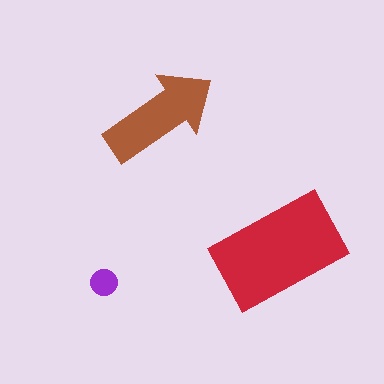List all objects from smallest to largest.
The purple circle, the brown arrow, the red rectangle.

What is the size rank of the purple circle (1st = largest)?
3rd.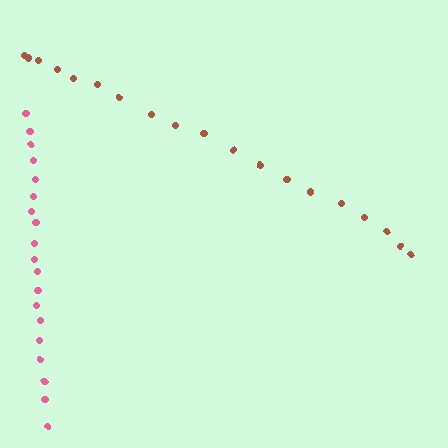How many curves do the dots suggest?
There are 2 distinct paths.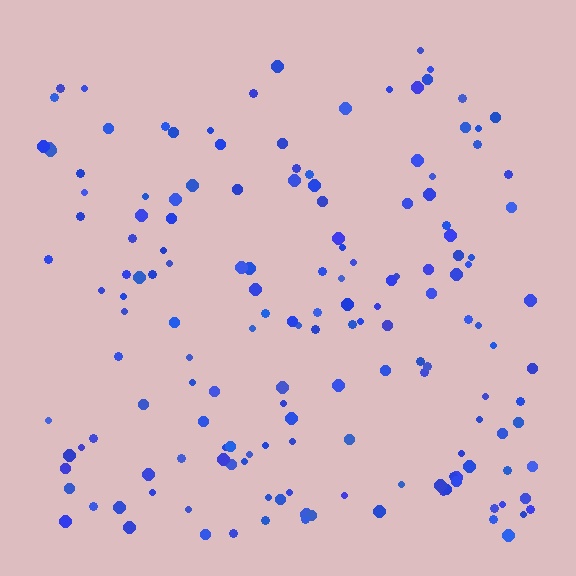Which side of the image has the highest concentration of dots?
The bottom.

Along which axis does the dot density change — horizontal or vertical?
Vertical.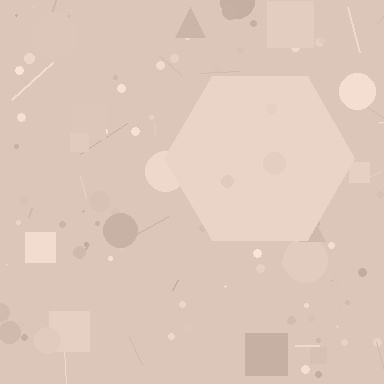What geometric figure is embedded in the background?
A hexagon is embedded in the background.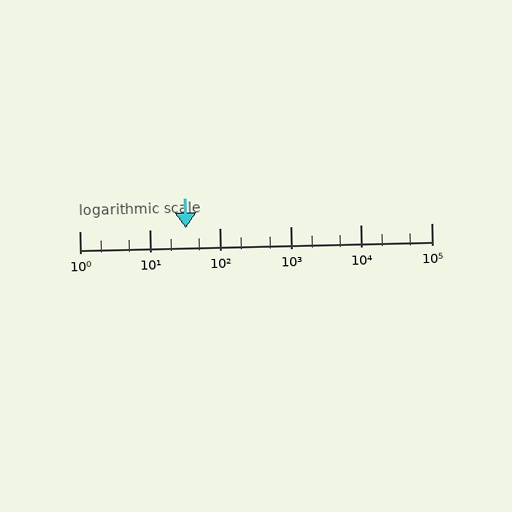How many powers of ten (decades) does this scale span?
The scale spans 5 decades, from 1 to 100000.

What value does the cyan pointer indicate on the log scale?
The pointer indicates approximately 33.